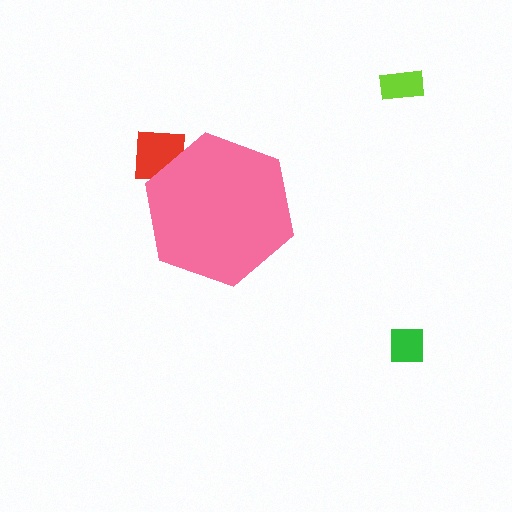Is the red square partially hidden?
Yes, the red square is partially hidden behind the pink hexagon.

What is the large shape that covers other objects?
A pink hexagon.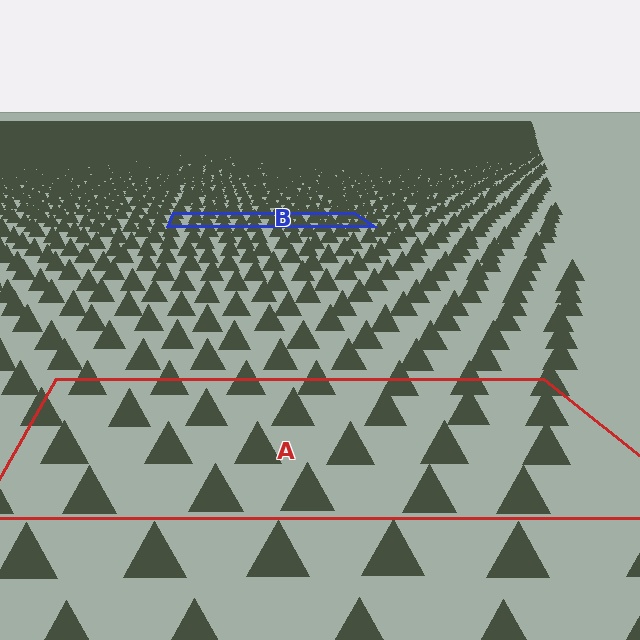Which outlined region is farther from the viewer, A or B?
Region B is farther from the viewer — the texture elements inside it appear smaller and more densely packed.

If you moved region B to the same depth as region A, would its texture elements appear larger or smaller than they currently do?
They would appear larger. At a closer depth, the same texture elements are projected at a bigger on-screen size.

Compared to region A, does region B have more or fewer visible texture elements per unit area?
Region B has more texture elements per unit area — they are packed more densely because it is farther away.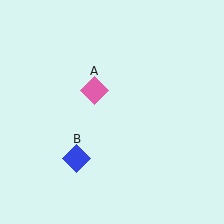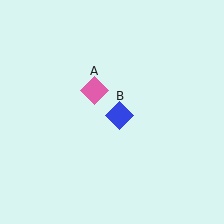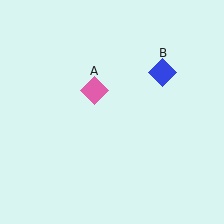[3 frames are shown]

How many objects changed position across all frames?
1 object changed position: blue diamond (object B).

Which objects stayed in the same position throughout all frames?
Pink diamond (object A) remained stationary.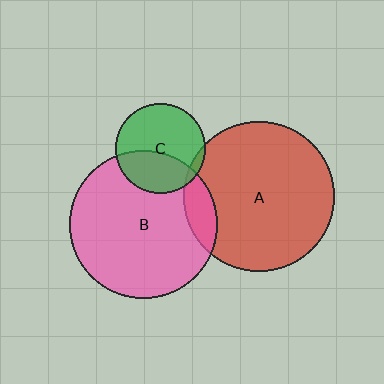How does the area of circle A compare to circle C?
Approximately 2.8 times.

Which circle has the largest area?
Circle A (red).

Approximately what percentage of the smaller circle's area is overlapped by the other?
Approximately 10%.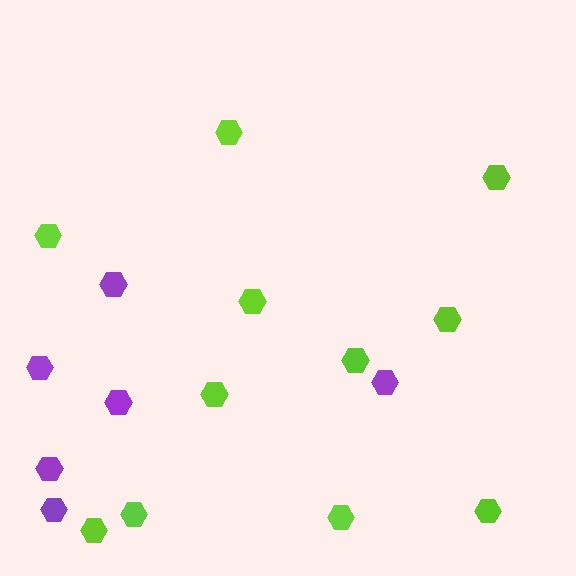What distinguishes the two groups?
There are 2 groups: one group of lime hexagons (11) and one group of purple hexagons (6).